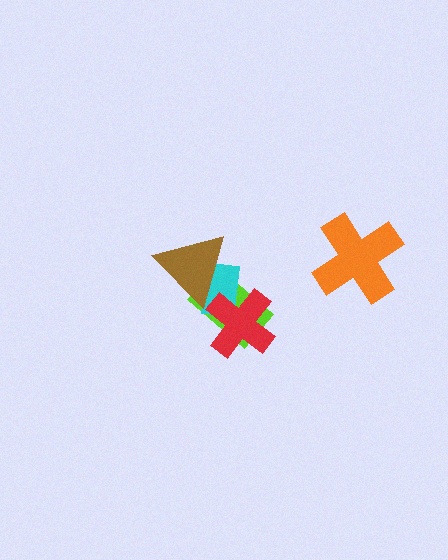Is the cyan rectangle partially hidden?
Yes, it is partially covered by another shape.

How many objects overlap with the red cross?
2 objects overlap with the red cross.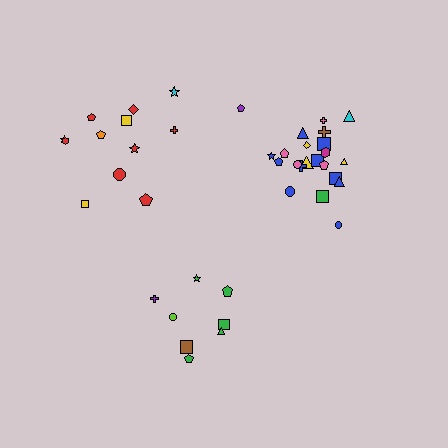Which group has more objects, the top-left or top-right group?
The top-right group.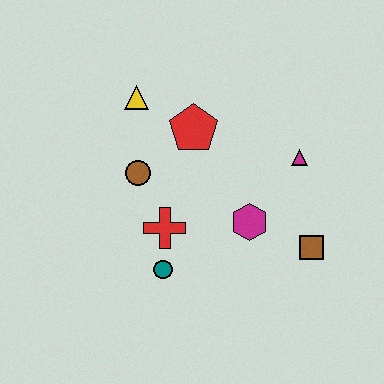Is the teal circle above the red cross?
No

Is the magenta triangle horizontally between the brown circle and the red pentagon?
No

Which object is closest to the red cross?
The teal circle is closest to the red cross.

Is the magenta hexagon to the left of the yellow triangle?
No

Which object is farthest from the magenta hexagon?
The yellow triangle is farthest from the magenta hexagon.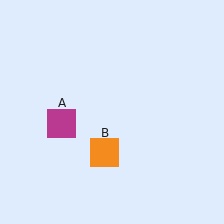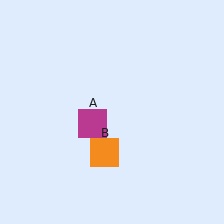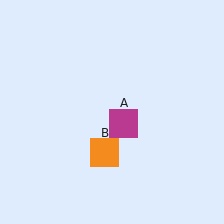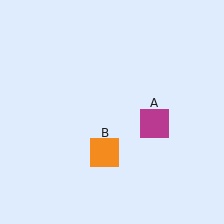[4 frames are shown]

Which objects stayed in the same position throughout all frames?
Orange square (object B) remained stationary.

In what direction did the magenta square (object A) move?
The magenta square (object A) moved right.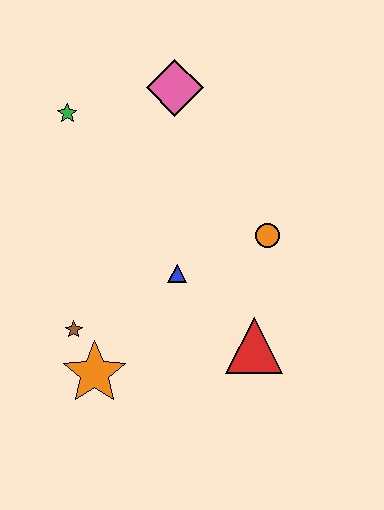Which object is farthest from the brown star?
The pink diamond is farthest from the brown star.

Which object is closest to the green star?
The pink diamond is closest to the green star.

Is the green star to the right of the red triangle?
No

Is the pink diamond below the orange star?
No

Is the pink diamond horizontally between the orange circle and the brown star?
Yes